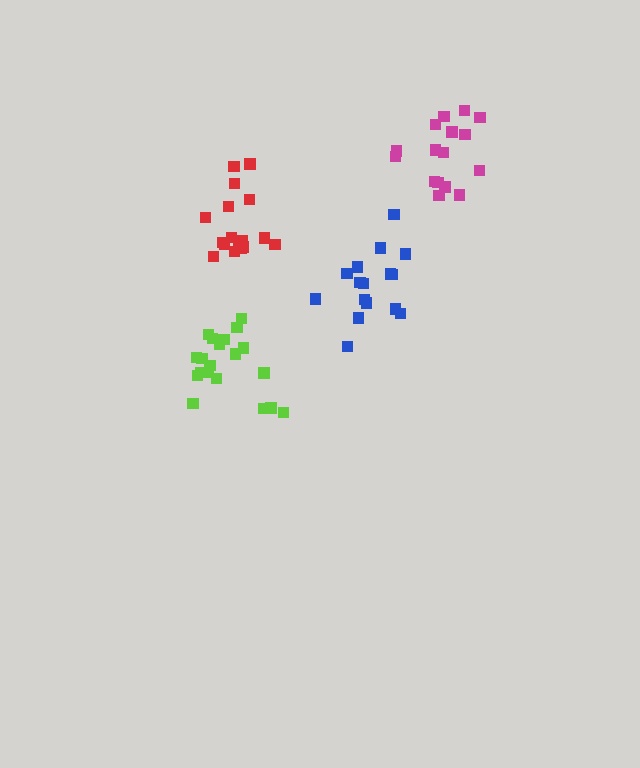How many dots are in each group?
Group 1: 20 dots, Group 2: 17 dots, Group 3: 16 dots, Group 4: 16 dots (69 total).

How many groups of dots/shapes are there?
There are 4 groups.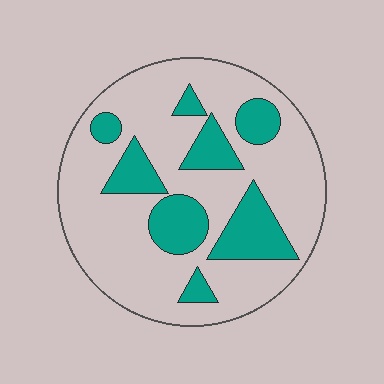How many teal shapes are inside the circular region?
8.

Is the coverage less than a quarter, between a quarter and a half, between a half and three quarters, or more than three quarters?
Between a quarter and a half.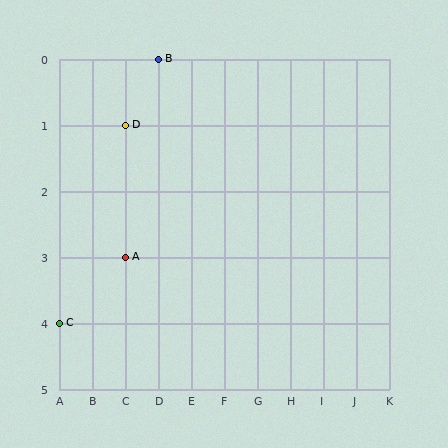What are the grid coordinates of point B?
Point B is at grid coordinates (D, 0).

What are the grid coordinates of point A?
Point A is at grid coordinates (C, 3).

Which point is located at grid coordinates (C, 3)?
Point A is at (C, 3).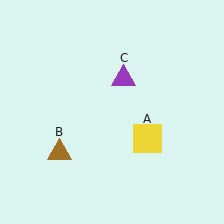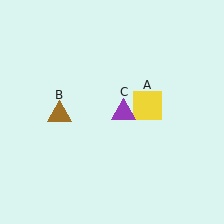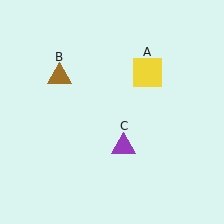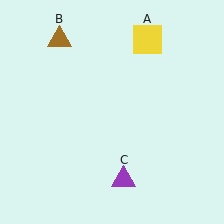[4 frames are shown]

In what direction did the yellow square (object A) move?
The yellow square (object A) moved up.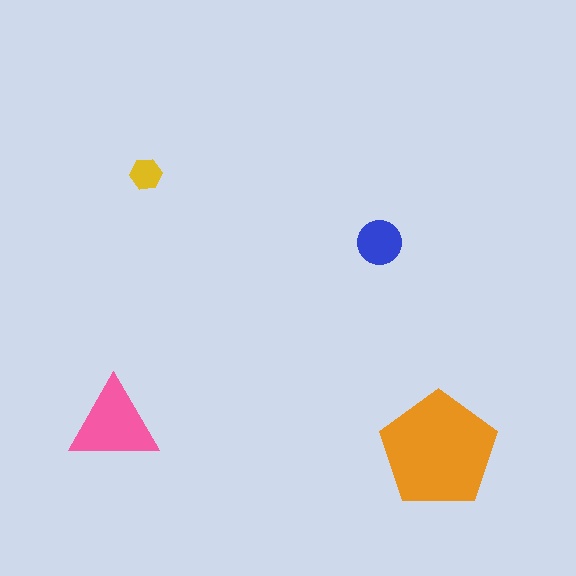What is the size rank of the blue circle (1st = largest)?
3rd.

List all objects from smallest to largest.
The yellow hexagon, the blue circle, the pink triangle, the orange pentagon.